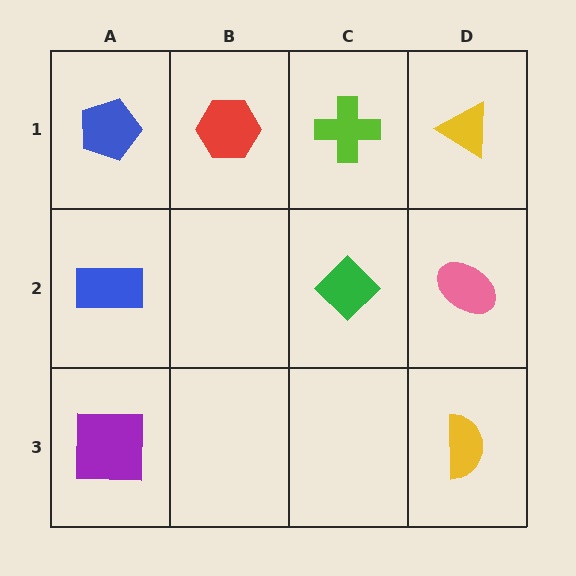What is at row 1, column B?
A red hexagon.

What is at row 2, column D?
A pink ellipse.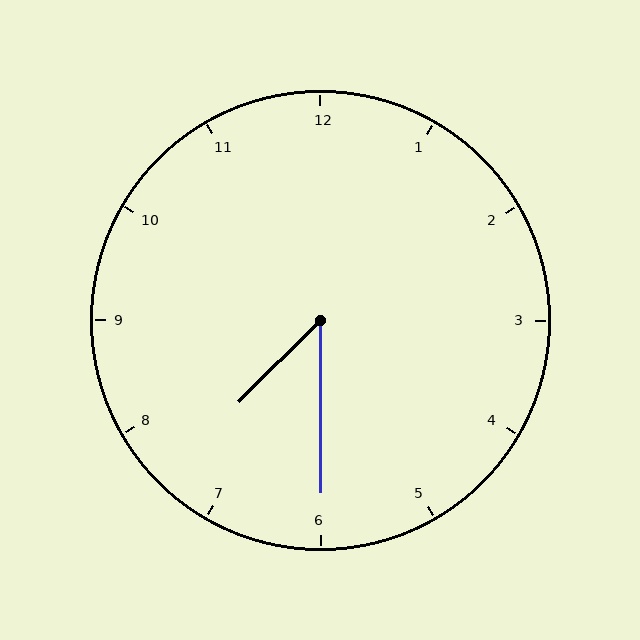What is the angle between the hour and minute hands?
Approximately 45 degrees.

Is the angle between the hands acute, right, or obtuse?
It is acute.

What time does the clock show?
7:30.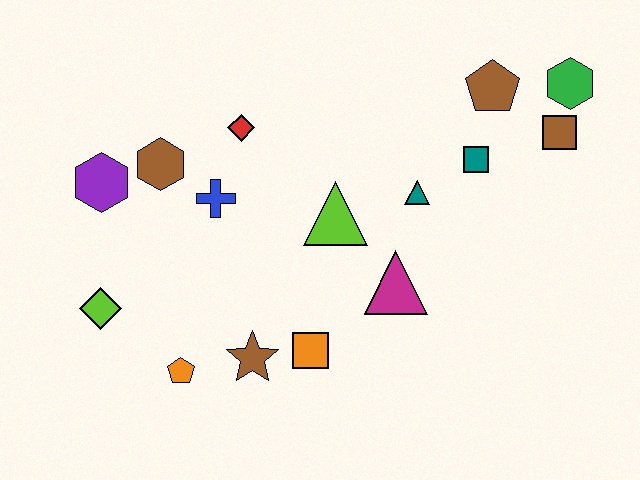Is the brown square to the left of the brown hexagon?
No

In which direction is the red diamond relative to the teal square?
The red diamond is to the left of the teal square.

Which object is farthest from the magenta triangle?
The purple hexagon is farthest from the magenta triangle.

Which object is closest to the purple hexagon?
The brown hexagon is closest to the purple hexagon.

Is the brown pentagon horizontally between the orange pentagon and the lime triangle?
No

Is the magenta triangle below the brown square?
Yes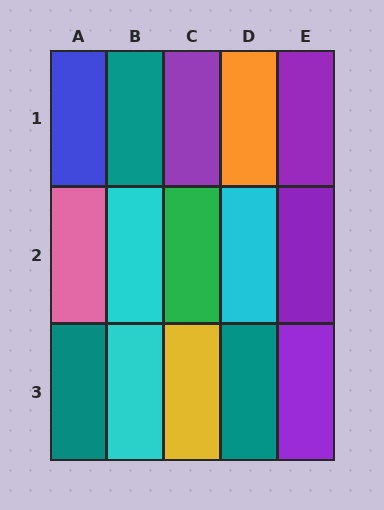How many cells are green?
1 cell is green.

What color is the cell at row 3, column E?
Purple.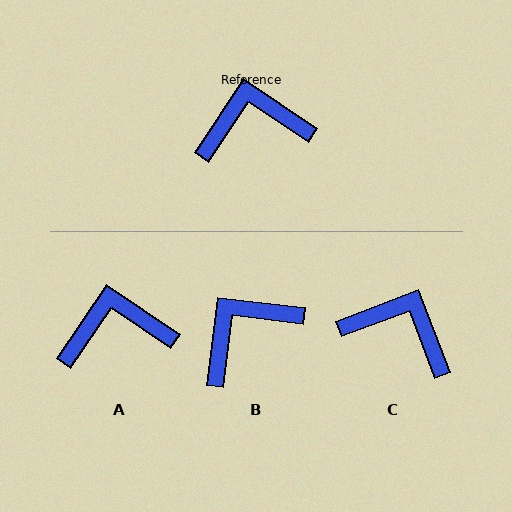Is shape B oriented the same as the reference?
No, it is off by about 27 degrees.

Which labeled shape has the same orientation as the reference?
A.